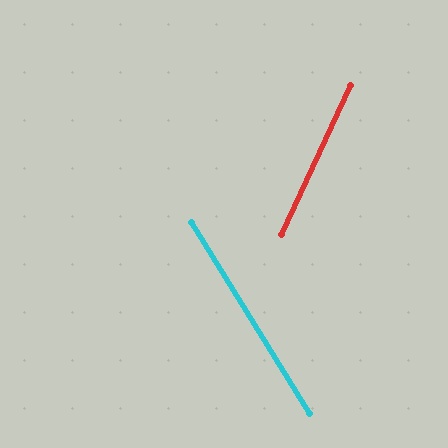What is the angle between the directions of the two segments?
Approximately 57 degrees.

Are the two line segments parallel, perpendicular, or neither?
Neither parallel nor perpendicular — they differ by about 57°.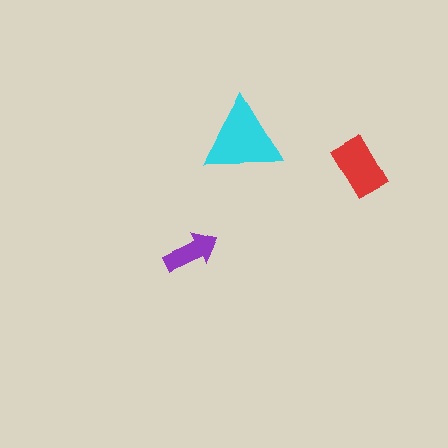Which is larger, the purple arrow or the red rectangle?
The red rectangle.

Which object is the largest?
The cyan triangle.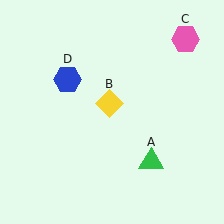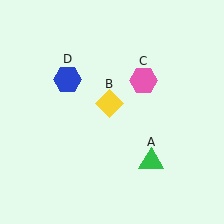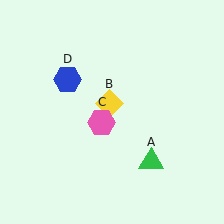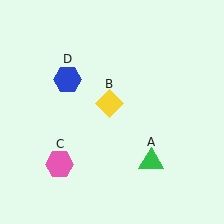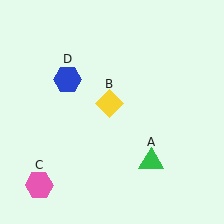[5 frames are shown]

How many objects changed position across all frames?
1 object changed position: pink hexagon (object C).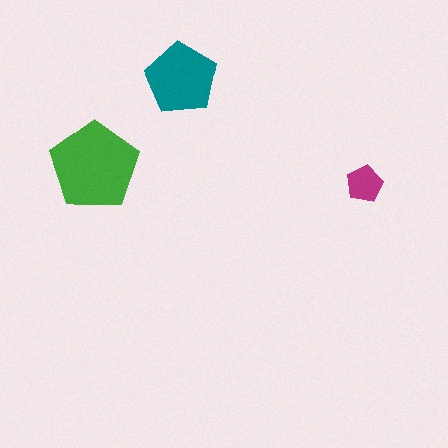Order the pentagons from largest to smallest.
the green one, the teal one, the magenta one.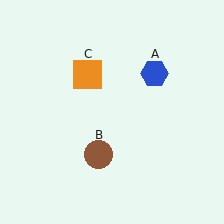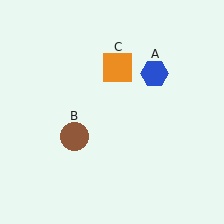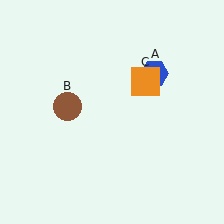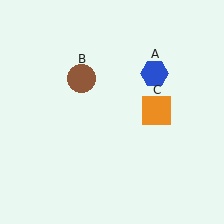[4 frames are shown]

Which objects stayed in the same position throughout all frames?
Blue hexagon (object A) remained stationary.